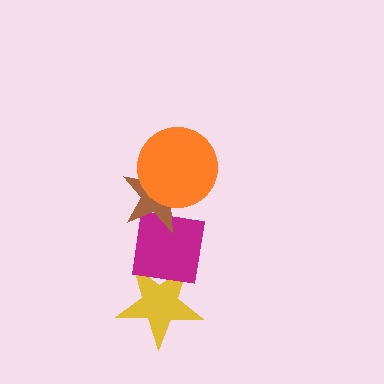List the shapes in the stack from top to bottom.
From top to bottom: the orange circle, the brown star, the magenta square, the yellow star.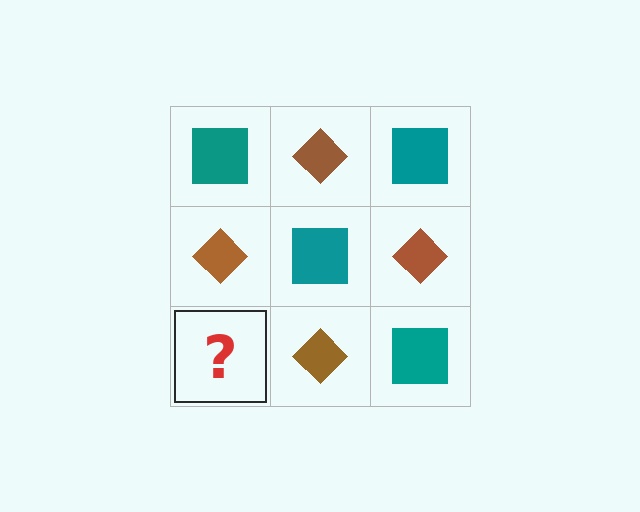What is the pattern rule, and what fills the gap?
The rule is that it alternates teal square and brown diamond in a checkerboard pattern. The gap should be filled with a teal square.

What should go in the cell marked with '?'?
The missing cell should contain a teal square.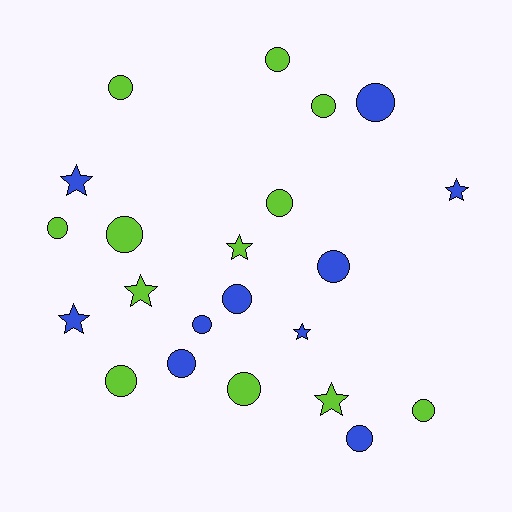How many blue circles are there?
There are 6 blue circles.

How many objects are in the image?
There are 22 objects.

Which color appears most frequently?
Lime, with 12 objects.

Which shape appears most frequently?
Circle, with 15 objects.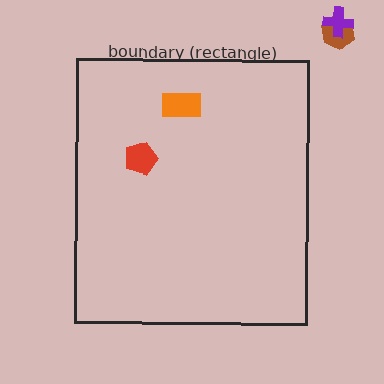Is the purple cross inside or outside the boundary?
Outside.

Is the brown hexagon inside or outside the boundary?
Outside.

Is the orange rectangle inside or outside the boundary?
Inside.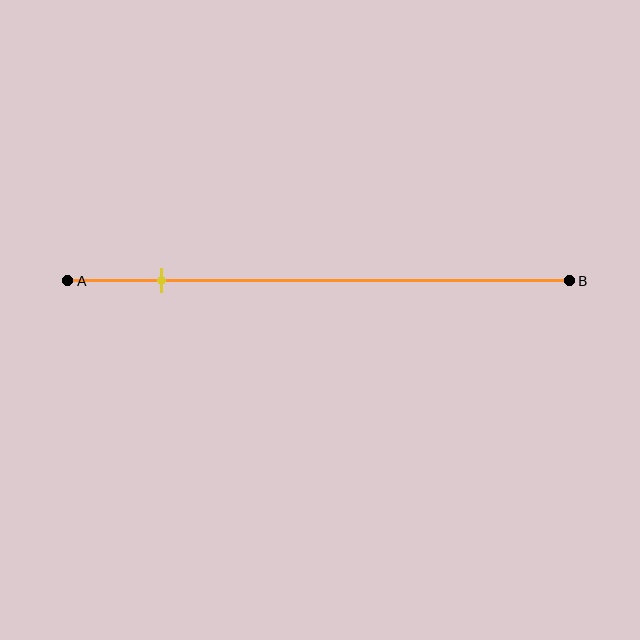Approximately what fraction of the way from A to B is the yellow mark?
The yellow mark is approximately 20% of the way from A to B.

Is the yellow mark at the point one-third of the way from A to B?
No, the mark is at about 20% from A, not at the 33% one-third point.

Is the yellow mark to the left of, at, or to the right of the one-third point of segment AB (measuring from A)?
The yellow mark is to the left of the one-third point of segment AB.